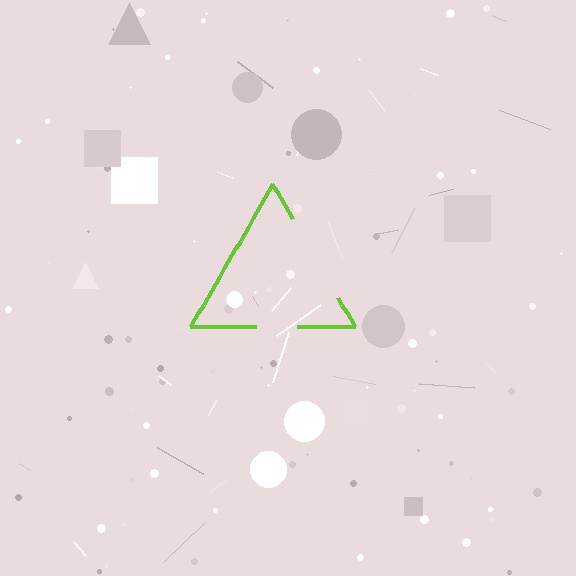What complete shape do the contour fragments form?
The contour fragments form a triangle.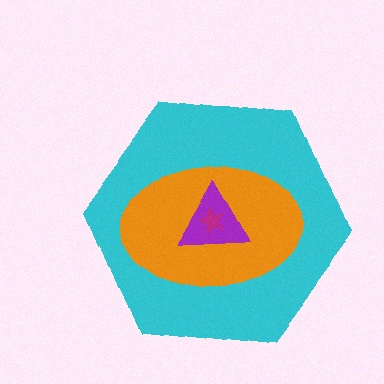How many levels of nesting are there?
4.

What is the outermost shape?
The cyan hexagon.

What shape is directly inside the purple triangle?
The magenta star.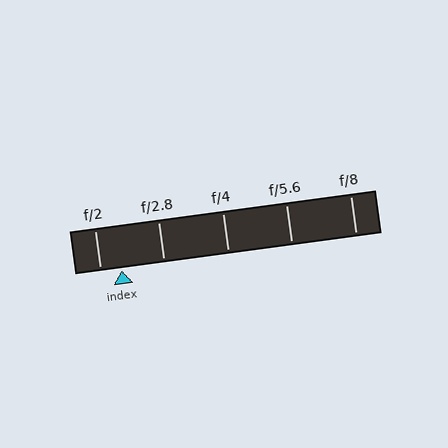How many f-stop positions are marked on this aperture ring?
There are 5 f-stop positions marked.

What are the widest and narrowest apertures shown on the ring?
The widest aperture shown is f/2 and the narrowest is f/8.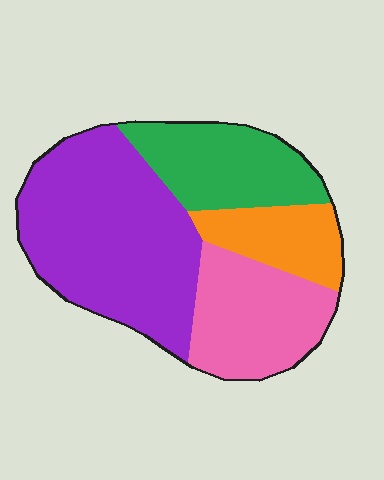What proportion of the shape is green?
Green takes up about one fifth (1/5) of the shape.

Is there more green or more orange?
Green.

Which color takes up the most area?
Purple, at roughly 45%.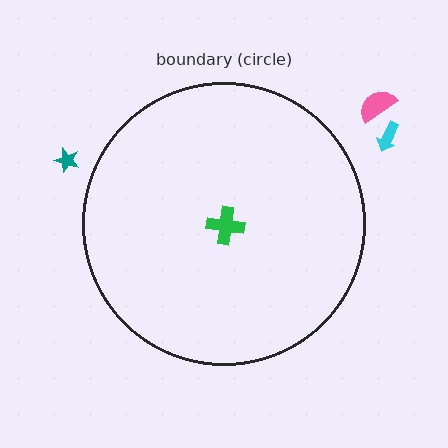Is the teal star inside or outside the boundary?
Outside.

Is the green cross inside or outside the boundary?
Inside.